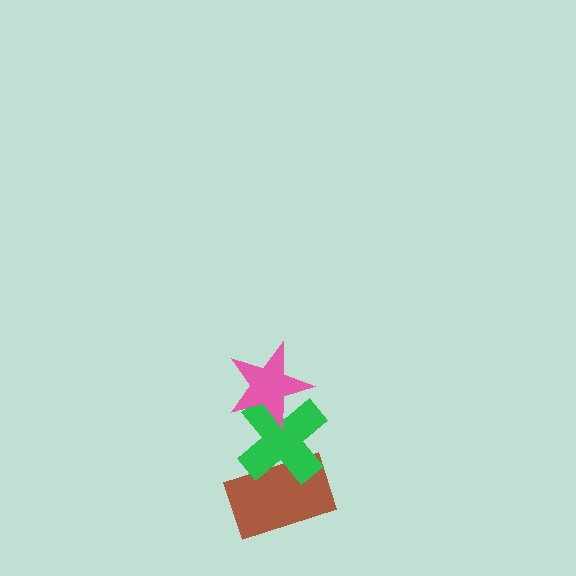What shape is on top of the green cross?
The pink star is on top of the green cross.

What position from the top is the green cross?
The green cross is 2nd from the top.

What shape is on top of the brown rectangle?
The green cross is on top of the brown rectangle.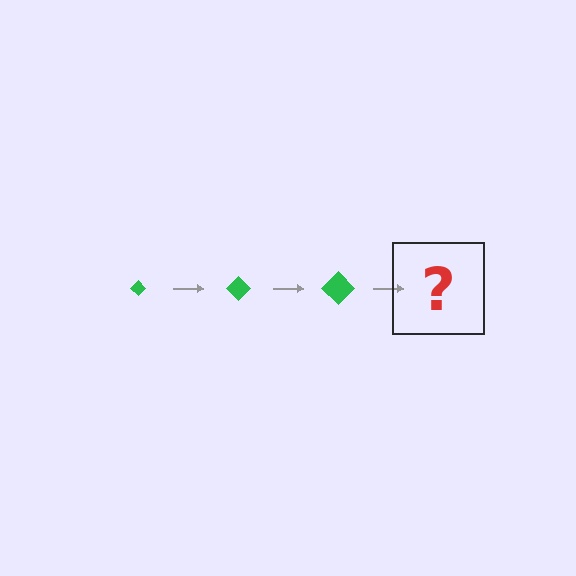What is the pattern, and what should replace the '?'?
The pattern is that the diamond gets progressively larger each step. The '?' should be a green diamond, larger than the previous one.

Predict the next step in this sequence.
The next step is a green diamond, larger than the previous one.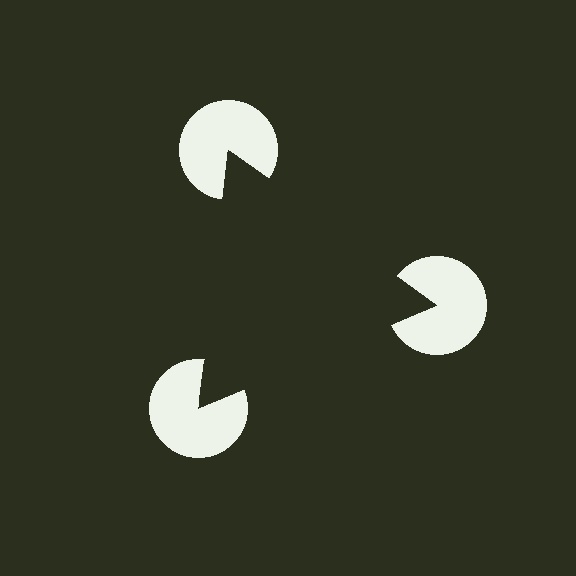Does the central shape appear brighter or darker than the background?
It typically appears slightly darker than the background, even though no actual brightness change is drawn.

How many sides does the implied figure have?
3 sides.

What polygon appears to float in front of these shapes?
An illusory triangle — its edges are inferred from the aligned wedge cuts in the pac-man discs, not physically drawn.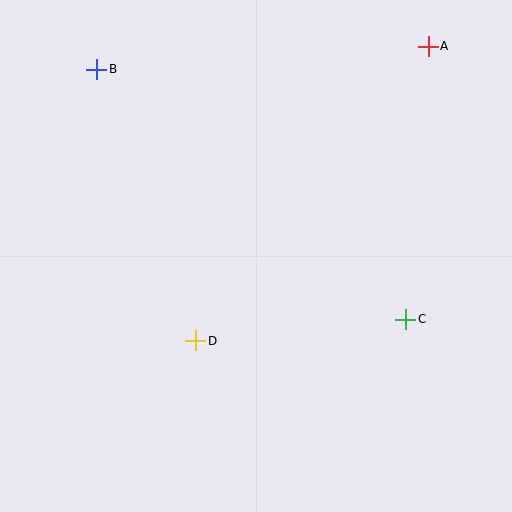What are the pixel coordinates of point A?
Point A is at (428, 46).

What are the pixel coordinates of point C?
Point C is at (406, 319).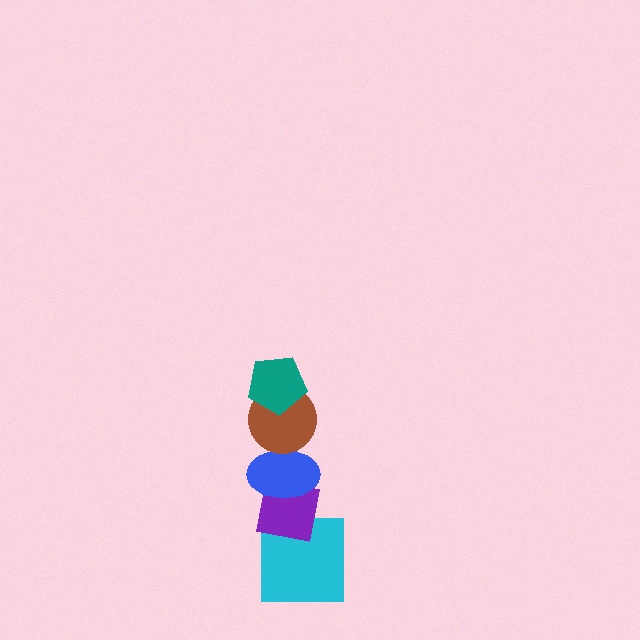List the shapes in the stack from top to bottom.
From top to bottom: the teal pentagon, the brown circle, the blue ellipse, the purple square, the cyan square.